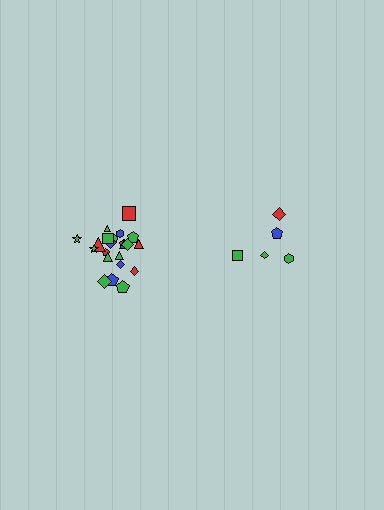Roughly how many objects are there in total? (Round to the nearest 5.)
Roughly 25 objects in total.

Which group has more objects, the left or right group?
The left group.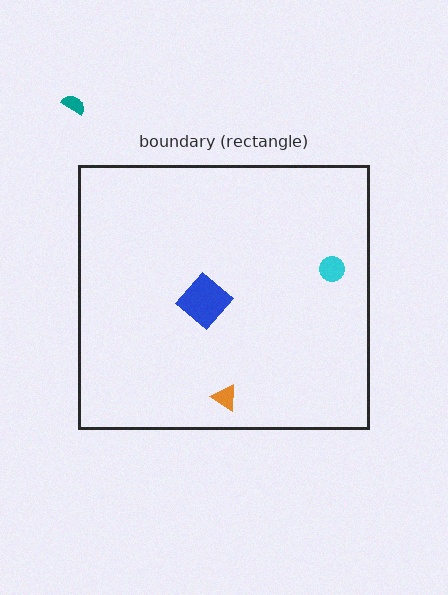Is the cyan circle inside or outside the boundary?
Inside.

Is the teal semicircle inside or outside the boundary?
Outside.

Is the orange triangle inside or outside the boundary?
Inside.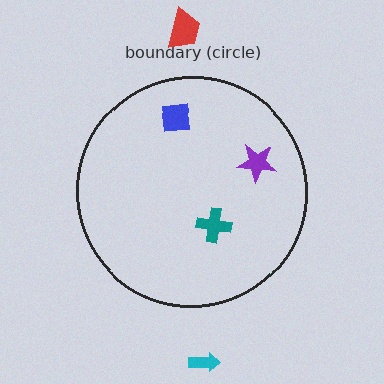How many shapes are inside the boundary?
3 inside, 2 outside.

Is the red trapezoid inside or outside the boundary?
Outside.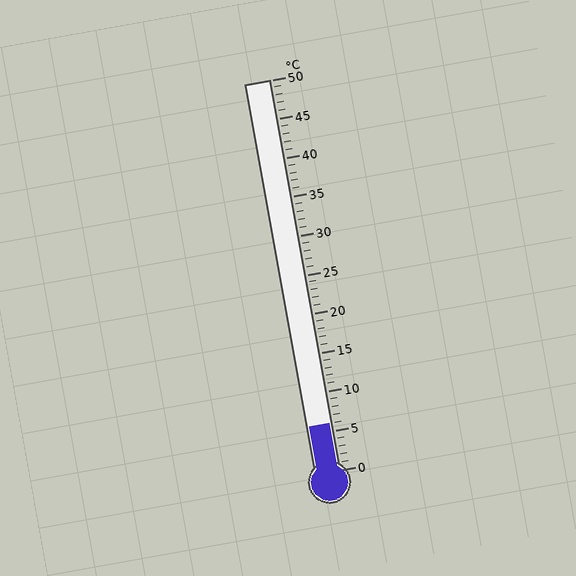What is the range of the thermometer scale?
The thermometer scale ranges from 0°C to 50°C.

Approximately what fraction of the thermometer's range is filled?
The thermometer is filled to approximately 10% of its range.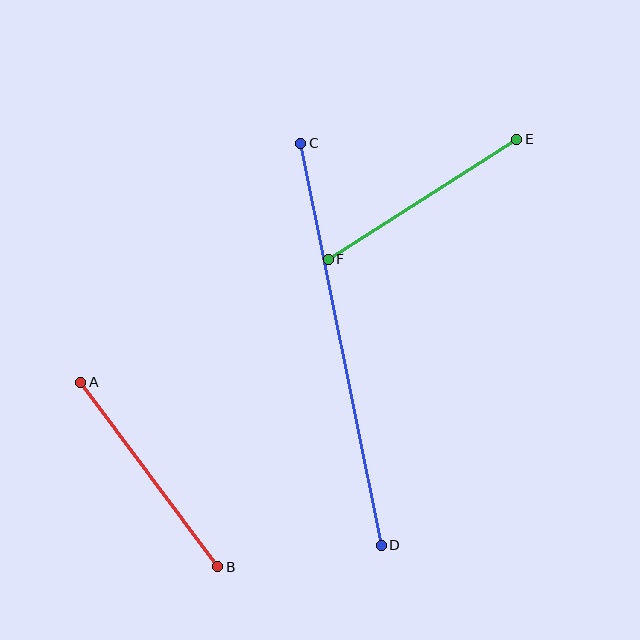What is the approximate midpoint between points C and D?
The midpoint is at approximately (341, 344) pixels.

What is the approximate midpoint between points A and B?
The midpoint is at approximately (149, 475) pixels.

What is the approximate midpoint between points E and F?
The midpoint is at approximately (423, 199) pixels.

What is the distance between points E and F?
The distance is approximately 223 pixels.